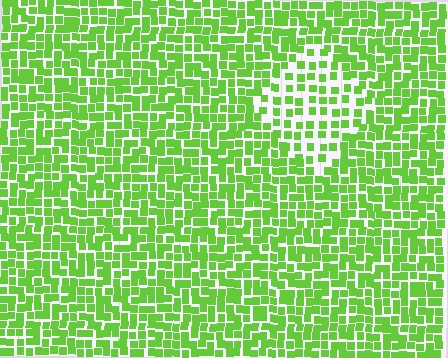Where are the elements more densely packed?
The elements are more densely packed outside the diamond boundary.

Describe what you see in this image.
The image contains small lime elements arranged at two different densities. A diamond-shaped region is visible where the elements are less densely packed than the surrounding area.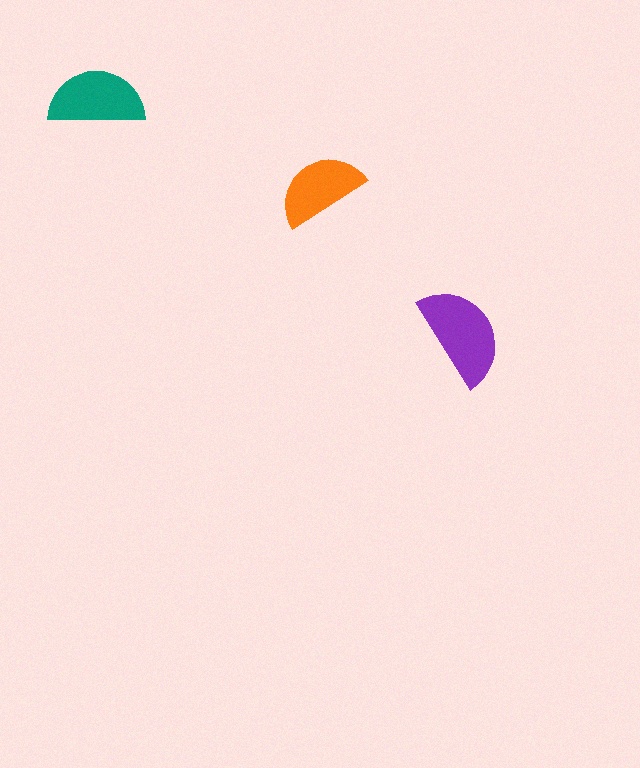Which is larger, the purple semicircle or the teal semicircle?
The purple one.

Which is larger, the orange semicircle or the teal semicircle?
The teal one.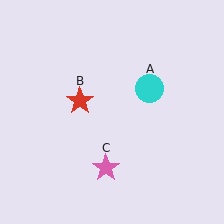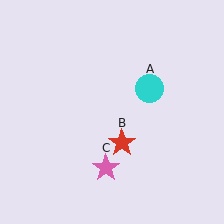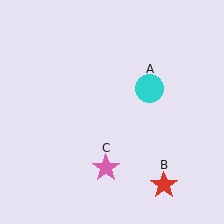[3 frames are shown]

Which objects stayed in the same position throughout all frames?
Cyan circle (object A) and pink star (object C) remained stationary.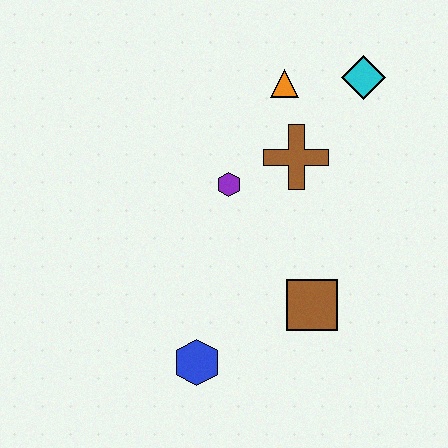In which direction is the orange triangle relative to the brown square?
The orange triangle is above the brown square.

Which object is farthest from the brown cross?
The blue hexagon is farthest from the brown cross.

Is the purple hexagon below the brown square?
No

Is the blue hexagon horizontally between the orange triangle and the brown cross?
No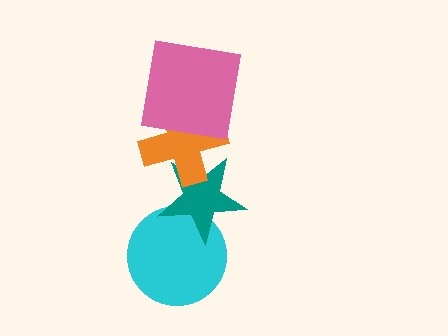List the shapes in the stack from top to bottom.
From top to bottom: the pink square, the orange cross, the teal star, the cyan circle.